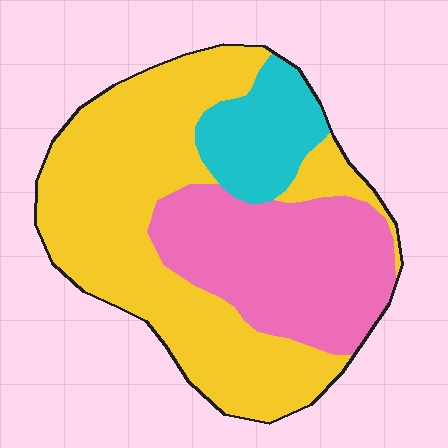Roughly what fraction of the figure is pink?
Pink takes up between a quarter and a half of the figure.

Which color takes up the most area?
Yellow, at roughly 55%.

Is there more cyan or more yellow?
Yellow.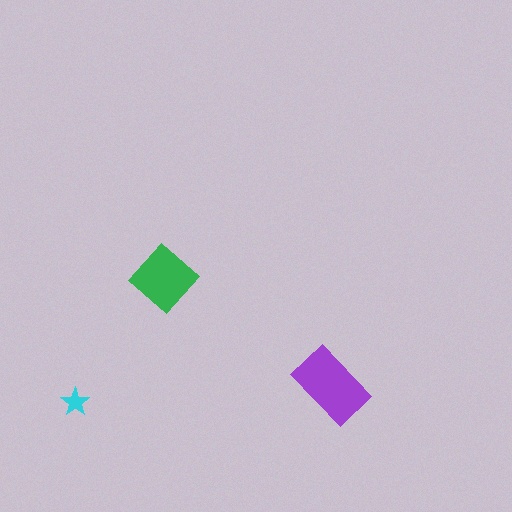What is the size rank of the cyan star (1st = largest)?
3rd.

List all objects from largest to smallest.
The purple rectangle, the green diamond, the cyan star.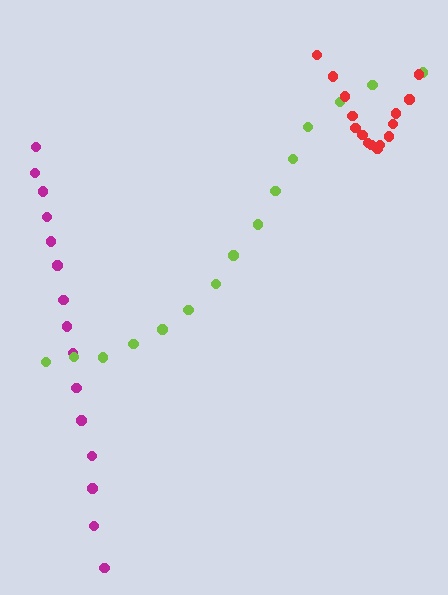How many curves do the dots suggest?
There are 3 distinct paths.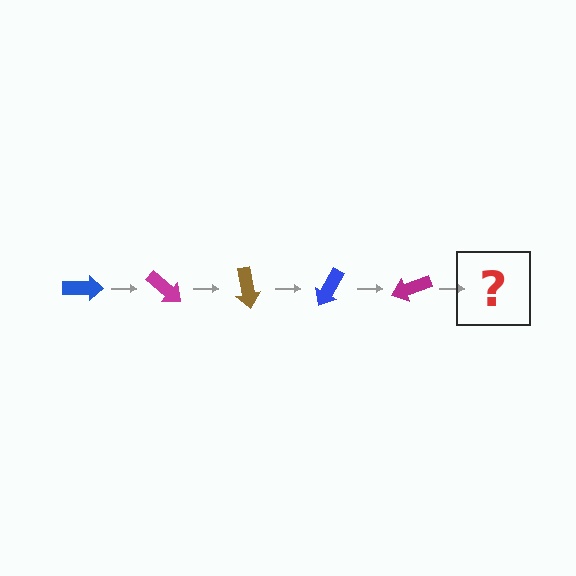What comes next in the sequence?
The next element should be a brown arrow, rotated 200 degrees from the start.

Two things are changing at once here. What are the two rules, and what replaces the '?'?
The two rules are that it rotates 40 degrees each step and the color cycles through blue, magenta, and brown. The '?' should be a brown arrow, rotated 200 degrees from the start.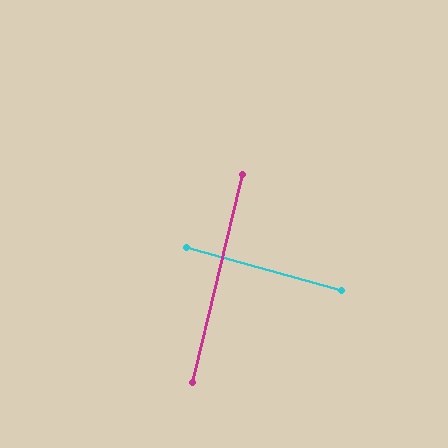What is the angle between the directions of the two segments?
Approximately 88 degrees.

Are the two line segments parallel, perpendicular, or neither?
Perpendicular — they meet at approximately 88°.